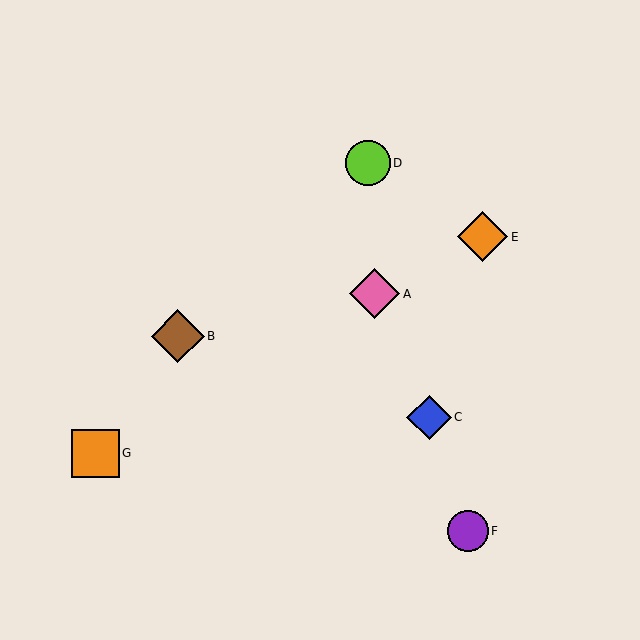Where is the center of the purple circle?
The center of the purple circle is at (468, 531).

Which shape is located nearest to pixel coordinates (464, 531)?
The purple circle (labeled F) at (468, 531) is nearest to that location.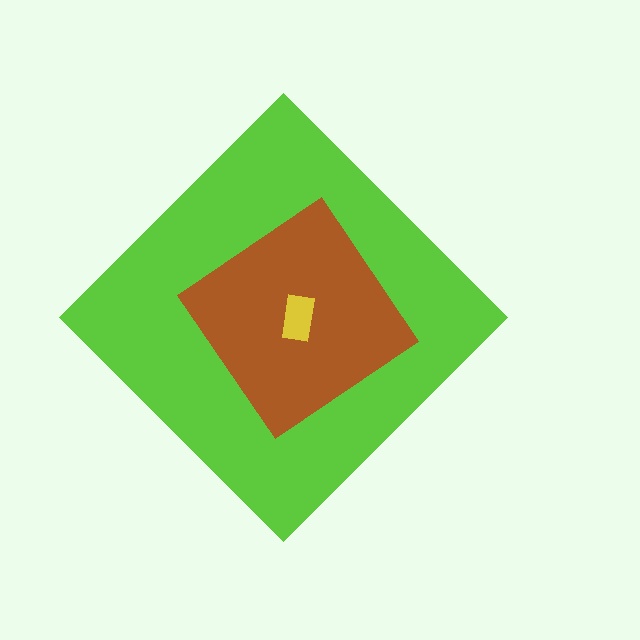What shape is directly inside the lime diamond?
The brown diamond.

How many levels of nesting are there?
3.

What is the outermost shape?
The lime diamond.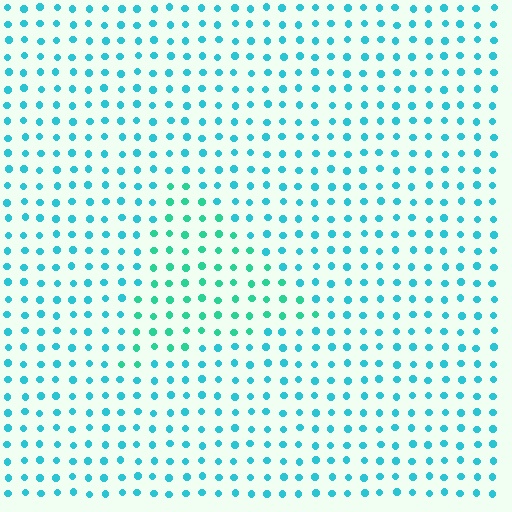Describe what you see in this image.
The image is filled with small cyan elements in a uniform arrangement. A triangle-shaped region is visible where the elements are tinted to a slightly different hue, forming a subtle color boundary.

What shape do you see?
I see a triangle.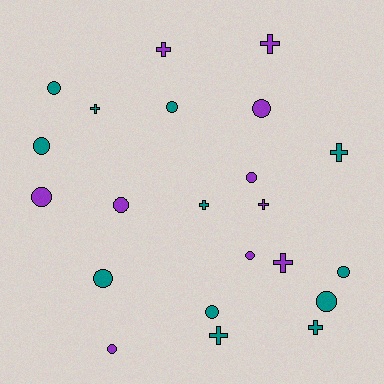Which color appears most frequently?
Teal, with 12 objects.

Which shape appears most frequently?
Circle, with 13 objects.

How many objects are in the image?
There are 22 objects.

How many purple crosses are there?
There are 4 purple crosses.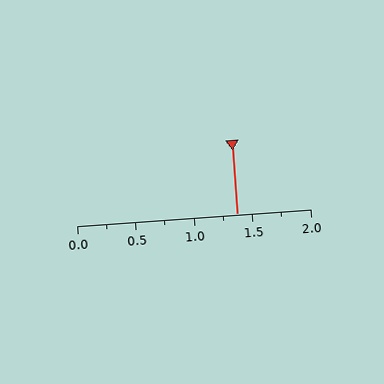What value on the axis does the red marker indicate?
The marker indicates approximately 1.38.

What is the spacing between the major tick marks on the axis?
The major ticks are spaced 0.5 apart.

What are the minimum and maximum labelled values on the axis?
The axis runs from 0.0 to 2.0.